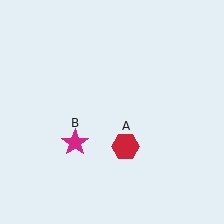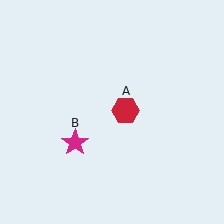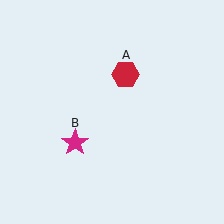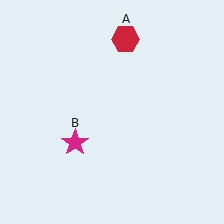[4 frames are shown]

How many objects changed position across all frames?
1 object changed position: red hexagon (object A).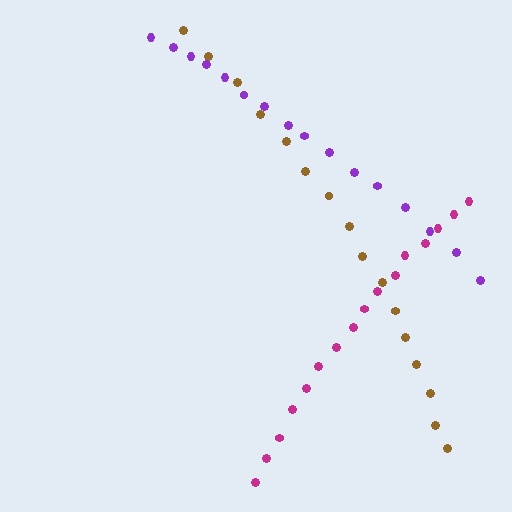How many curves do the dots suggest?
There are 3 distinct paths.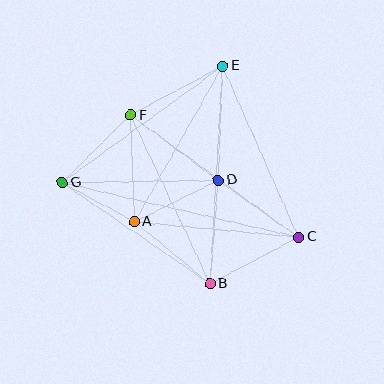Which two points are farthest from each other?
Points C and G are farthest from each other.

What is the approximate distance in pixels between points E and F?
The distance between E and F is approximately 104 pixels.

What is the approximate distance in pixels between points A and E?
The distance between A and E is approximately 179 pixels.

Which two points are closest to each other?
Points A and G are closest to each other.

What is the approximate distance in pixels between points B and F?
The distance between B and F is approximately 186 pixels.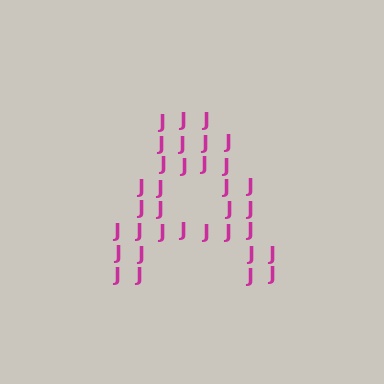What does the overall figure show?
The overall figure shows the letter A.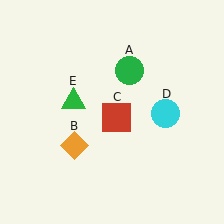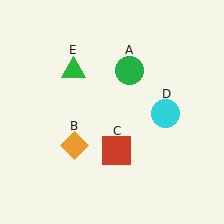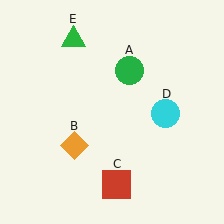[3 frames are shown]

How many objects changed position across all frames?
2 objects changed position: red square (object C), green triangle (object E).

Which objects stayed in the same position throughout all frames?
Green circle (object A) and orange diamond (object B) and cyan circle (object D) remained stationary.